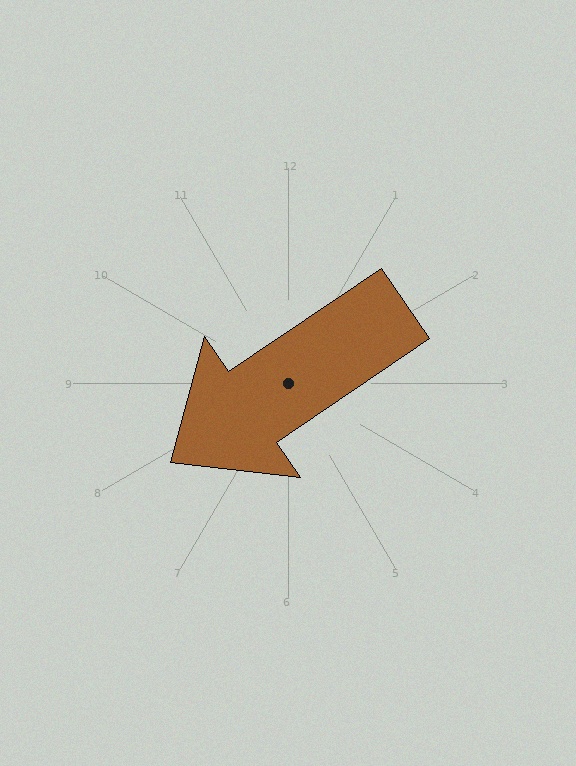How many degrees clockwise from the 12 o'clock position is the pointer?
Approximately 236 degrees.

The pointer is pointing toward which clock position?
Roughly 8 o'clock.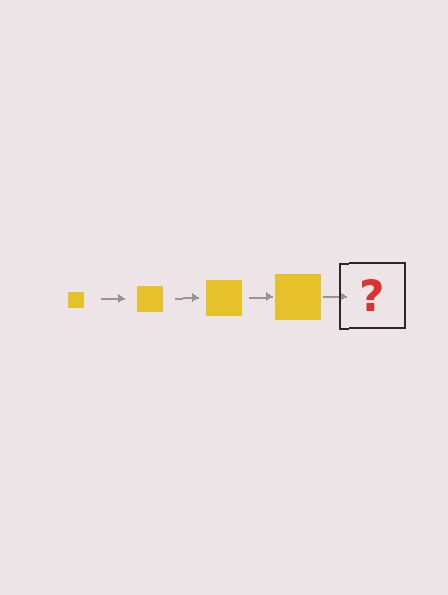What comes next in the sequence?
The next element should be a yellow square, larger than the previous one.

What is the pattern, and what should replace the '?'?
The pattern is that the square gets progressively larger each step. The '?' should be a yellow square, larger than the previous one.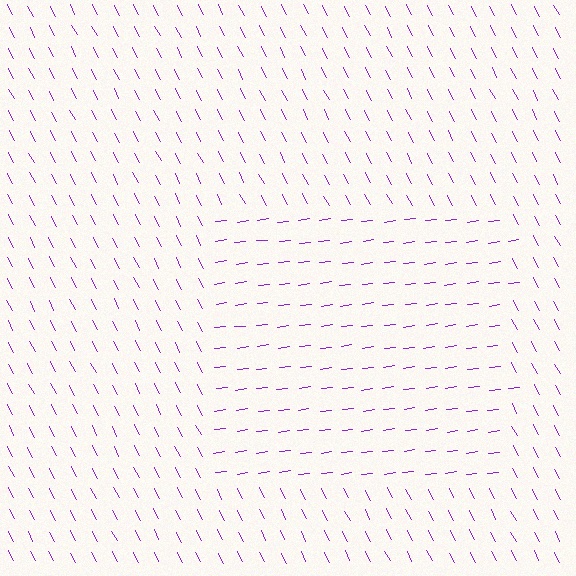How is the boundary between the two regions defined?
The boundary is defined purely by a change in line orientation (approximately 71 degrees difference). All lines are the same color and thickness.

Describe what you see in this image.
The image is filled with small purple line segments. A rectangle region in the image has lines oriented differently from the surrounding lines, creating a visible texture boundary.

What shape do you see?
I see a rectangle.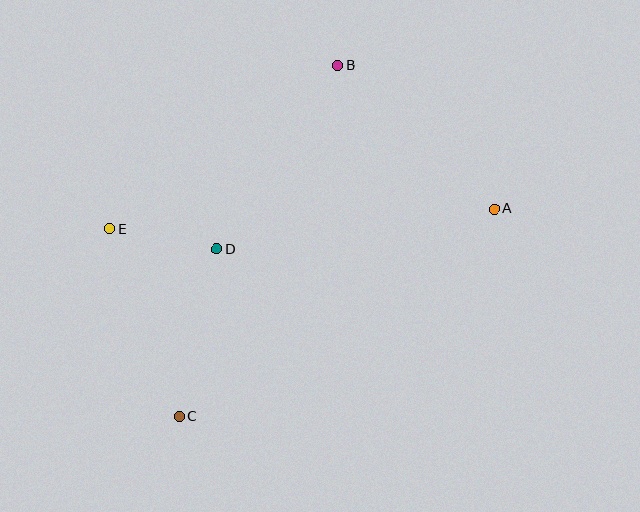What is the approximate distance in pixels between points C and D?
The distance between C and D is approximately 171 pixels.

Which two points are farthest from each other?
Points A and E are farthest from each other.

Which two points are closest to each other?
Points D and E are closest to each other.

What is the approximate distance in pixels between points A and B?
The distance between A and B is approximately 212 pixels.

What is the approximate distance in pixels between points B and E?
The distance between B and E is approximately 281 pixels.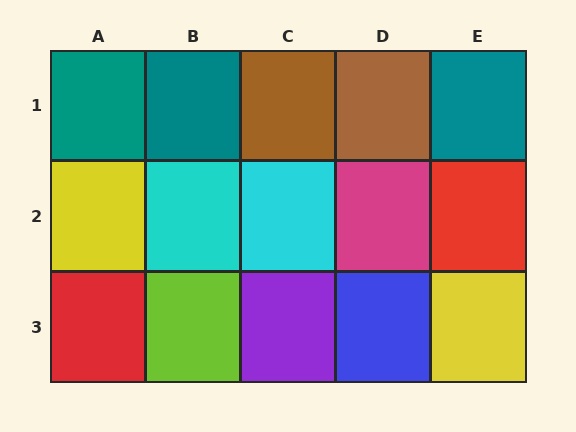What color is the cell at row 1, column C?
Brown.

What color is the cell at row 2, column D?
Magenta.